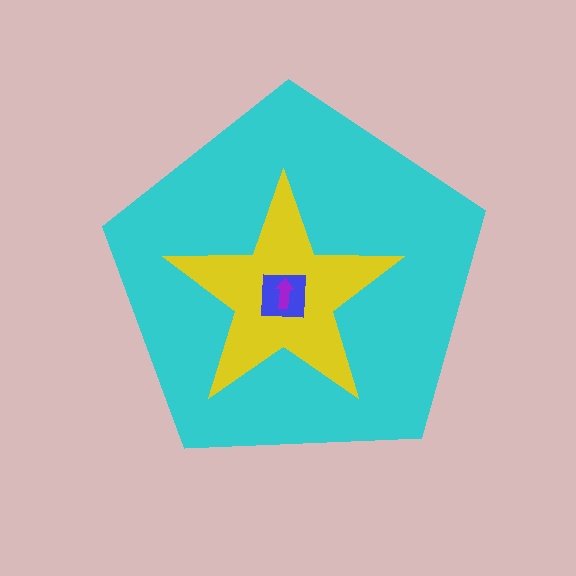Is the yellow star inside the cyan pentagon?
Yes.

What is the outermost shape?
The cyan pentagon.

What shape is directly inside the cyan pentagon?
The yellow star.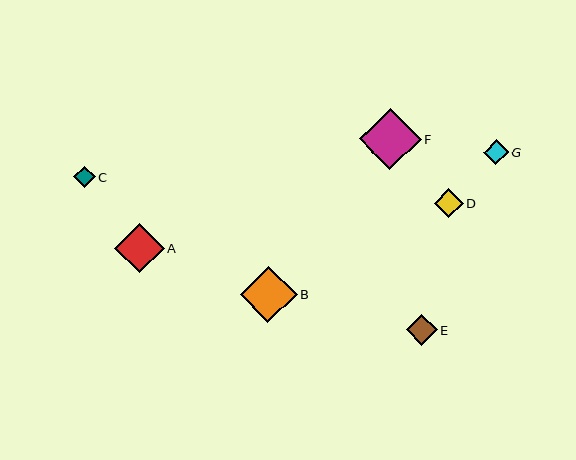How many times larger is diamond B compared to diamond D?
Diamond B is approximately 2.0 times the size of diamond D.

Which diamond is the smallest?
Diamond C is the smallest with a size of approximately 21 pixels.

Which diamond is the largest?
Diamond F is the largest with a size of approximately 62 pixels.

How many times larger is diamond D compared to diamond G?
Diamond D is approximately 1.2 times the size of diamond G.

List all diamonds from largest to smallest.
From largest to smallest: F, B, A, E, D, G, C.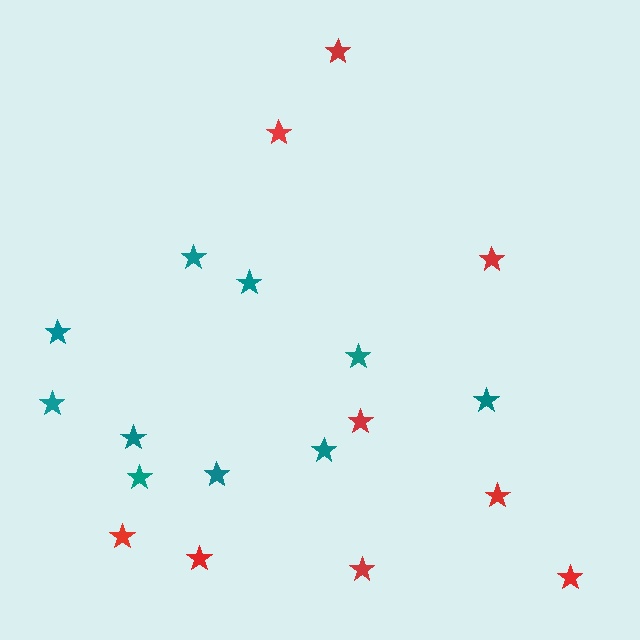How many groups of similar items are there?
There are 2 groups: one group of red stars (9) and one group of teal stars (10).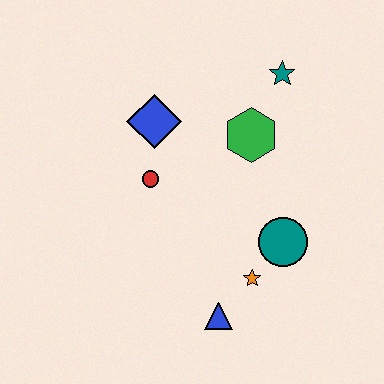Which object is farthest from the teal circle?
The blue diamond is farthest from the teal circle.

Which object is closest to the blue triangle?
The orange star is closest to the blue triangle.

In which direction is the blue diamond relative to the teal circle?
The blue diamond is to the left of the teal circle.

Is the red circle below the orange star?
No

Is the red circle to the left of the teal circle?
Yes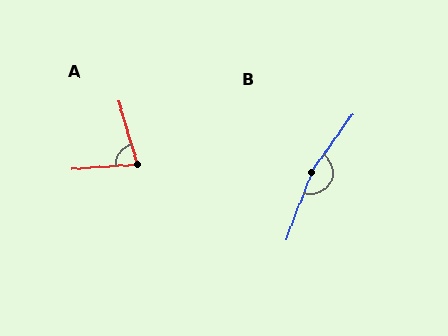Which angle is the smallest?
A, at approximately 78 degrees.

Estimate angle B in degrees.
Approximately 165 degrees.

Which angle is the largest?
B, at approximately 165 degrees.